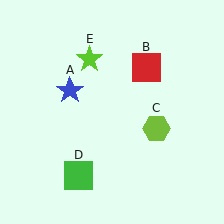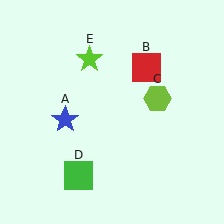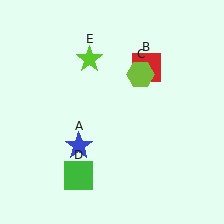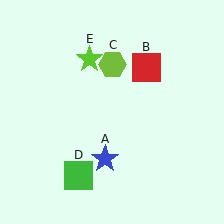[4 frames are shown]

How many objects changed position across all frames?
2 objects changed position: blue star (object A), lime hexagon (object C).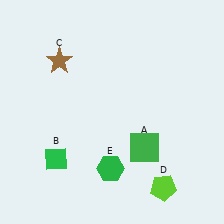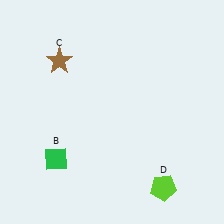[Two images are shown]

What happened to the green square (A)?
The green square (A) was removed in Image 2. It was in the bottom-right area of Image 1.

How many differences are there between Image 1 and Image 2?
There are 2 differences between the two images.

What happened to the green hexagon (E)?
The green hexagon (E) was removed in Image 2. It was in the bottom-left area of Image 1.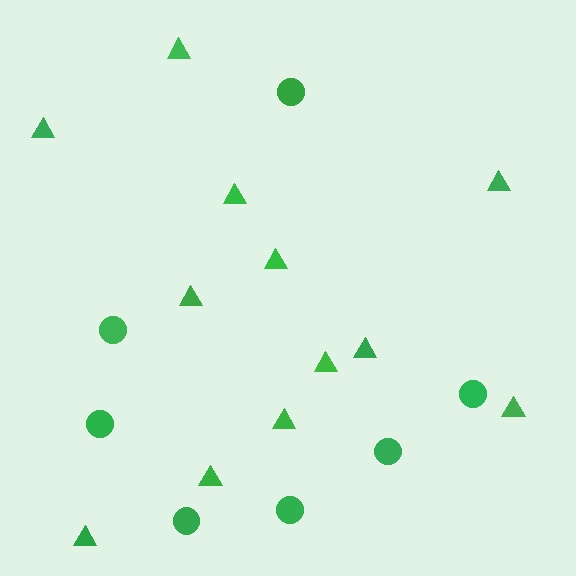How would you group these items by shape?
There are 2 groups: one group of triangles (12) and one group of circles (7).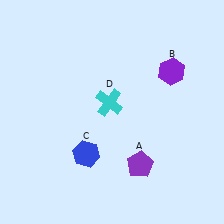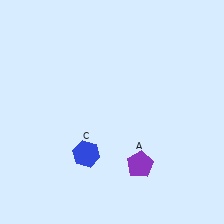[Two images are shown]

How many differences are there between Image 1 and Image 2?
There are 2 differences between the two images.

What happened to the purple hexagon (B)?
The purple hexagon (B) was removed in Image 2. It was in the top-right area of Image 1.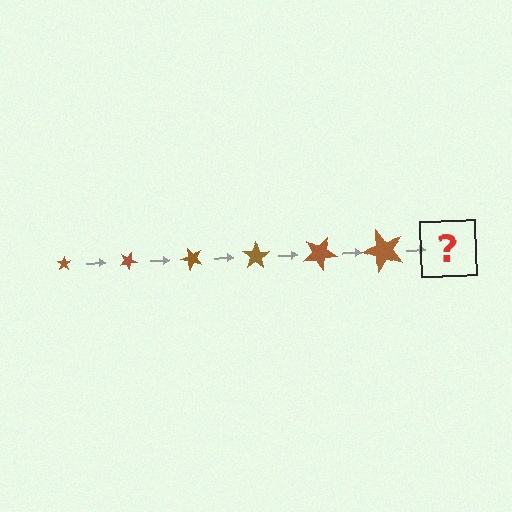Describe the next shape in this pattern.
It should be a star, larger than the previous one and rotated 150 degrees from the start.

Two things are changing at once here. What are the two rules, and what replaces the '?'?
The two rules are that the star grows larger each step and it rotates 25 degrees each step. The '?' should be a star, larger than the previous one and rotated 150 degrees from the start.